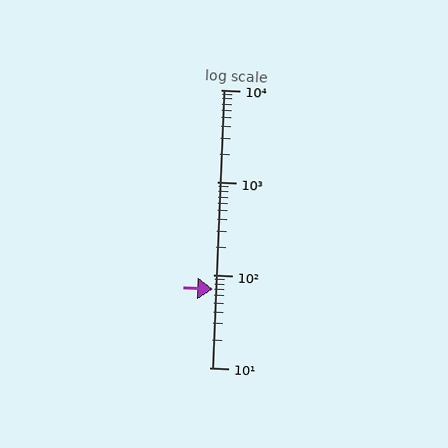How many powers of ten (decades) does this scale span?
The scale spans 3 decades, from 10 to 10000.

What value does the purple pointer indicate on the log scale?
The pointer indicates approximately 70.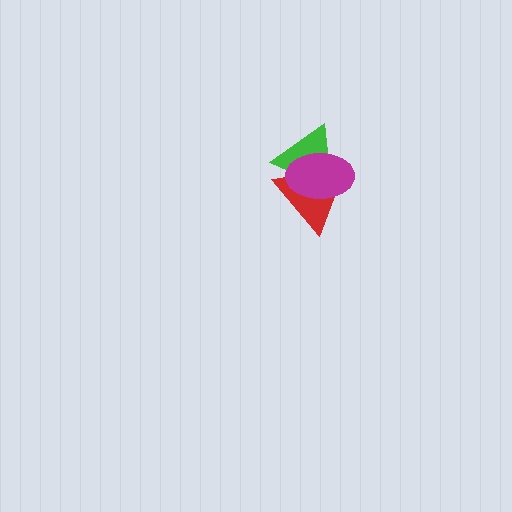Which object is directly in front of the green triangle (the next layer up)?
The red triangle is directly in front of the green triangle.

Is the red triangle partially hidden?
Yes, it is partially covered by another shape.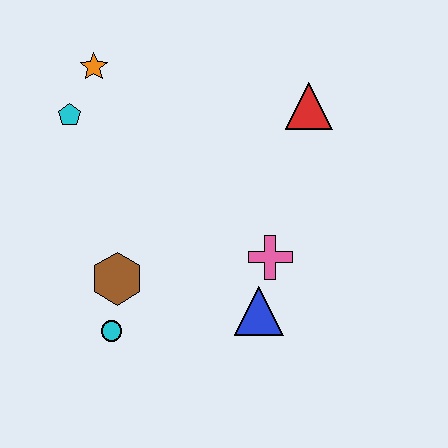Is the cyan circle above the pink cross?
No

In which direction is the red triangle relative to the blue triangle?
The red triangle is above the blue triangle.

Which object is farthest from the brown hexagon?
The red triangle is farthest from the brown hexagon.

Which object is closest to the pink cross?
The blue triangle is closest to the pink cross.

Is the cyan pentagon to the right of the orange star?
No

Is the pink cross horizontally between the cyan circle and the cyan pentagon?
No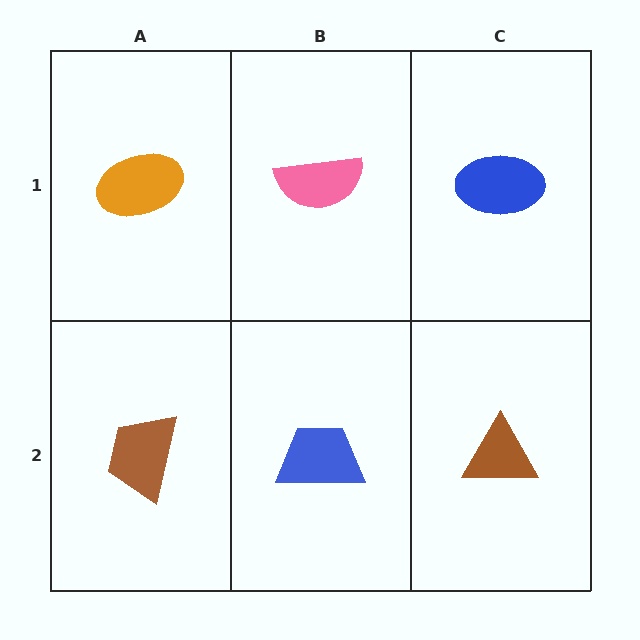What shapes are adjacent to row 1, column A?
A brown trapezoid (row 2, column A), a pink semicircle (row 1, column B).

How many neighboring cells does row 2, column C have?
2.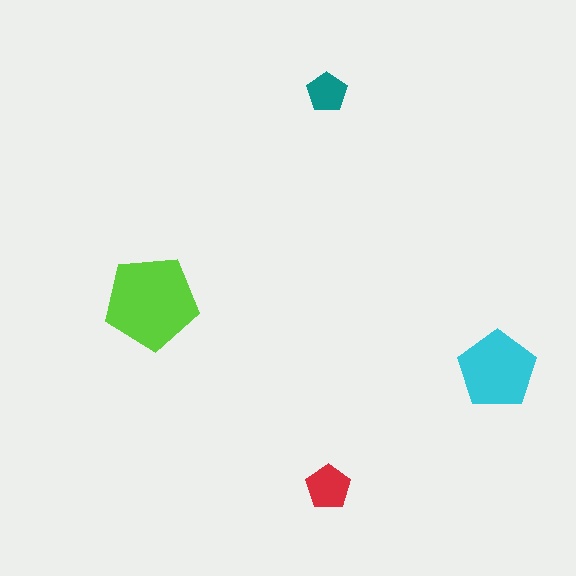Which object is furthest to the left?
The lime pentagon is leftmost.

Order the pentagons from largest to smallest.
the lime one, the cyan one, the red one, the teal one.